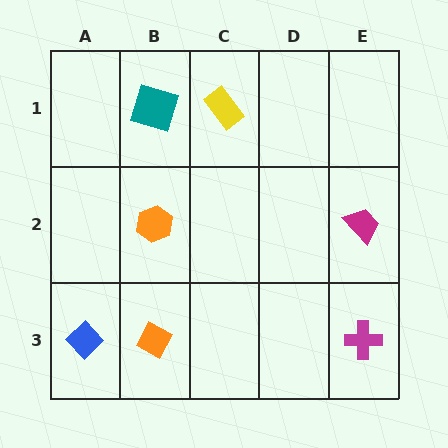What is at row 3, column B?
An orange diamond.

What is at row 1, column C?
A yellow rectangle.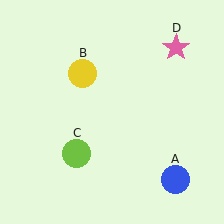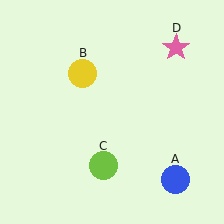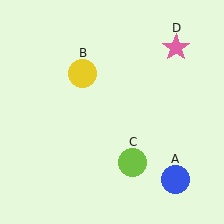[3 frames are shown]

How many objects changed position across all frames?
1 object changed position: lime circle (object C).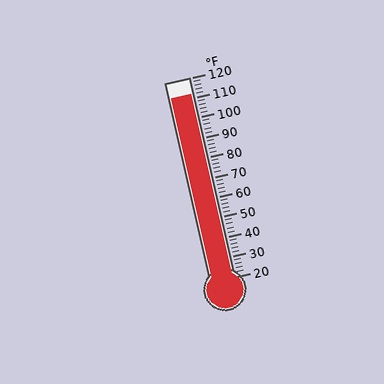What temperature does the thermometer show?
The thermometer shows approximately 112°F.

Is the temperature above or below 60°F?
The temperature is above 60°F.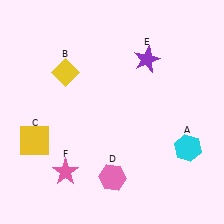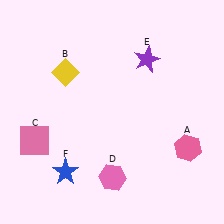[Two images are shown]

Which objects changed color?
A changed from cyan to pink. C changed from yellow to pink. F changed from pink to blue.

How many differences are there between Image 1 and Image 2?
There are 3 differences between the two images.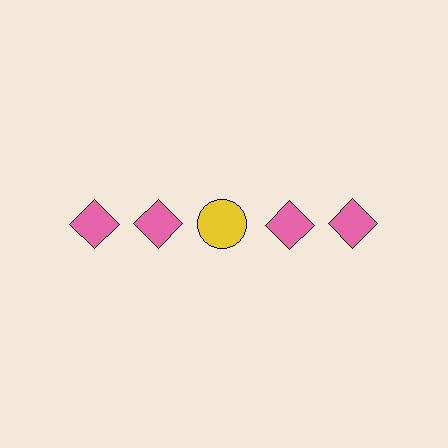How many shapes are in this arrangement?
There are 5 shapes arranged in a grid pattern.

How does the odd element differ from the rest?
It differs in both color (yellow instead of pink) and shape (circle instead of diamond).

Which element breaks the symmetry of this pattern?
The yellow circle in the top row, center column breaks the symmetry. All other shapes are pink diamonds.